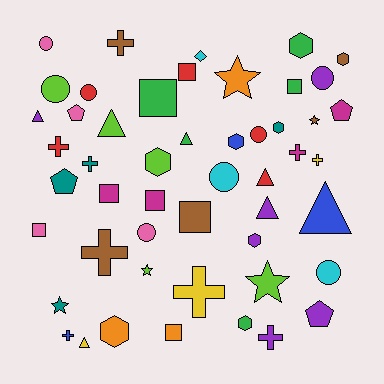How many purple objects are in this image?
There are 6 purple objects.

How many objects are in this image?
There are 50 objects.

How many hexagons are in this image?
There are 8 hexagons.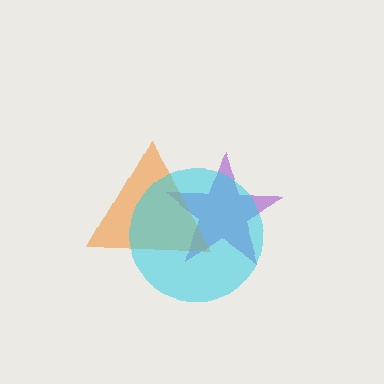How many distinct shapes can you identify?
There are 3 distinct shapes: a purple star, an orange triangle, a cyan circle.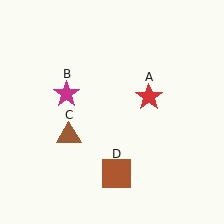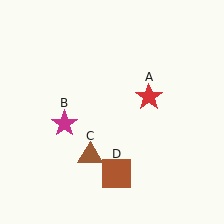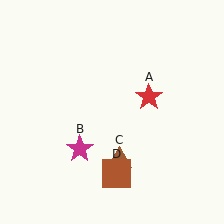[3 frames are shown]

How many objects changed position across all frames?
2 objects changed position: magenta star (object B), brown triangle (object C).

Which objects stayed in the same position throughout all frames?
Red star (object A) and brown square (object D) remained stationary.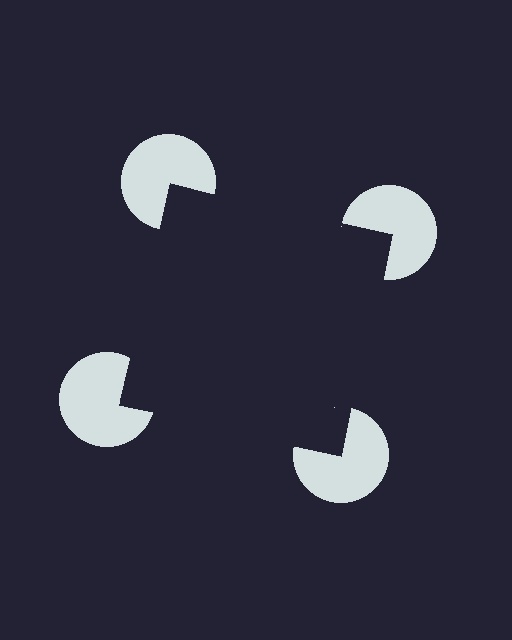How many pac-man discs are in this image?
There are 4 — one at each vertex of the illusory square.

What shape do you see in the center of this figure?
An illusory square — its edges are inferred from the aligned wedge cuts in the pac-man discs, not physically drawn.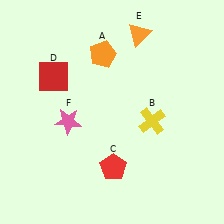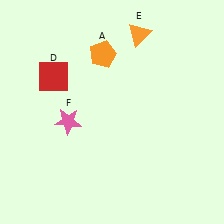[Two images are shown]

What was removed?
The red pentagon (C), the yellow cross (B) were removed in Image 2.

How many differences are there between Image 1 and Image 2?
There are 2 differences between the two images.